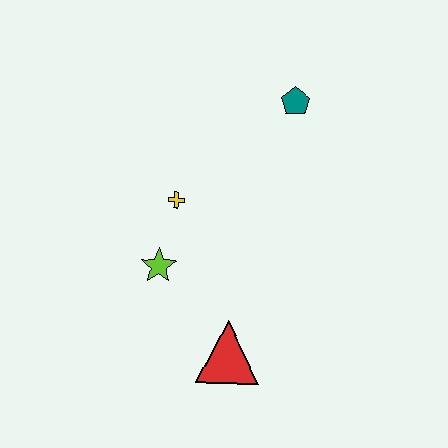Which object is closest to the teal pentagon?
The yellow cross is closest to the teal pentagon.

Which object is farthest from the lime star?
The teal pentagon is farthest from the lime star.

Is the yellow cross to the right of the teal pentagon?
No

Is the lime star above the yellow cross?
No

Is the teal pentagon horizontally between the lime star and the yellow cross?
No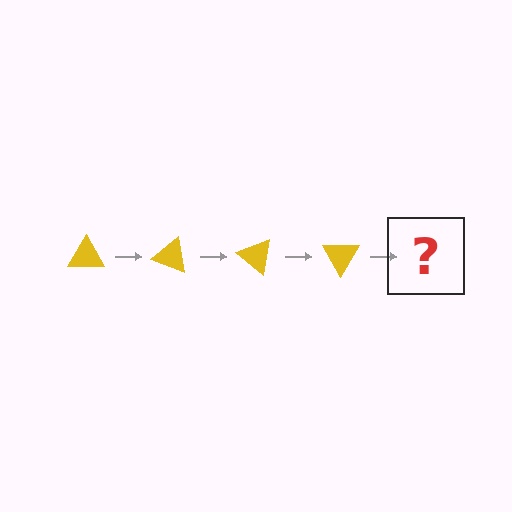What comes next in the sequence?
The next element should be a yellow triangle rotated 80 degrees.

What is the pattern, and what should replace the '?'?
The pattern is that the triangle rotates 20 degrees each step. The '?' should be a yellow triangle rotated 80 degrees.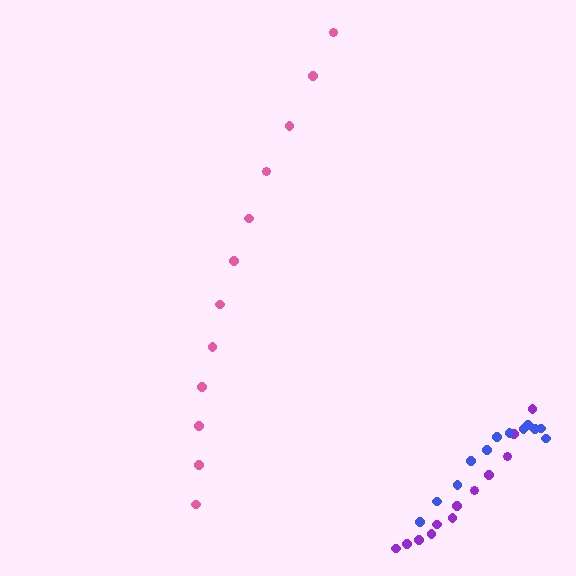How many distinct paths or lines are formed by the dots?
There are 3 distinct paths.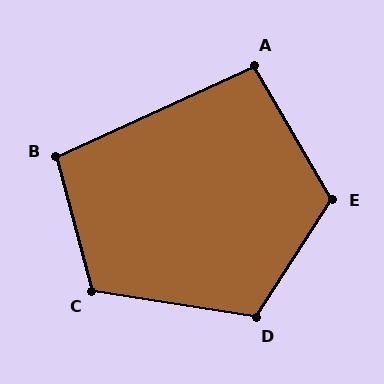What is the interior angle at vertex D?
Approximately 114 degrees (obtuse).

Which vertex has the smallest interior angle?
A, at approximately 96 degrees.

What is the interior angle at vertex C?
Approximately 114 degrees (obtuse).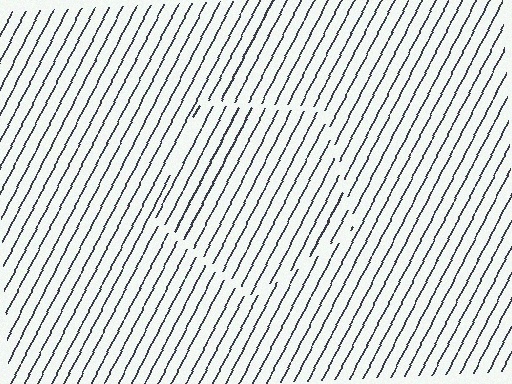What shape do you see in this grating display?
An illusory pentagon. The interior of the shape contains the same grating, shifted by half a period — the contour is defined by the phase discontinuity where line-ends from the inner and outer gratings abut.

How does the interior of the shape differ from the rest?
The interior of the shape contains the same grating, shifted by half a period — the contour is defined by the phase discontinuity where line-ends from the inner and outer gratings abut.